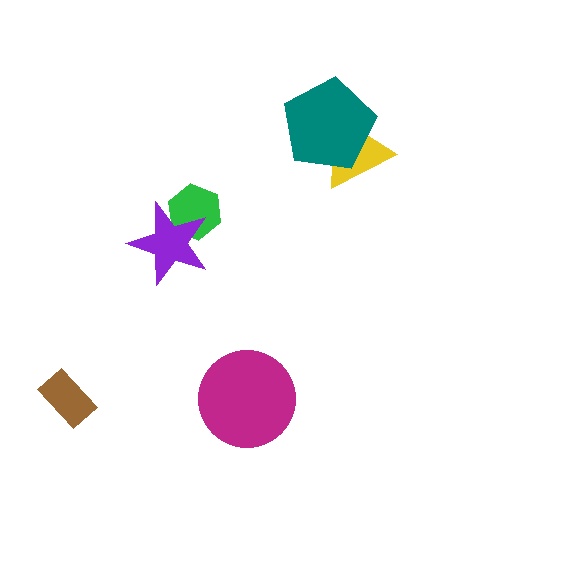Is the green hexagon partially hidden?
Yes, it is partially covered by another shape.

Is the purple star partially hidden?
No, no other shape covers it.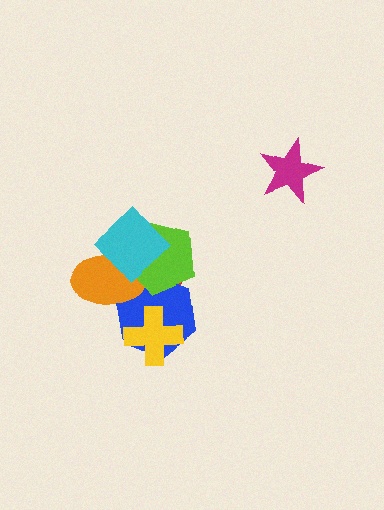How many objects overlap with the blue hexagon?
4 objects overlap with the blue hexagon.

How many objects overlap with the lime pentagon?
4 objects overlap with the lime pentagon.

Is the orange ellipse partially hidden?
Yes, it is partially covered by another shape.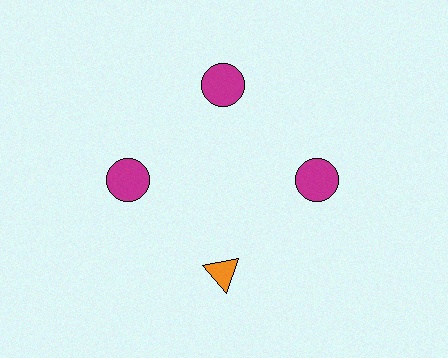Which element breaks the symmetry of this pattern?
The orange triangle at roughly the 6 o'clock position breaks the symmetry. All other shapes are magenta circles.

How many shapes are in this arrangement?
There are 4 shapes arranged in a ring pattern.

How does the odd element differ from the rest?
It differs in both color (orange instead of magenta) and shape (triangle instead of circle).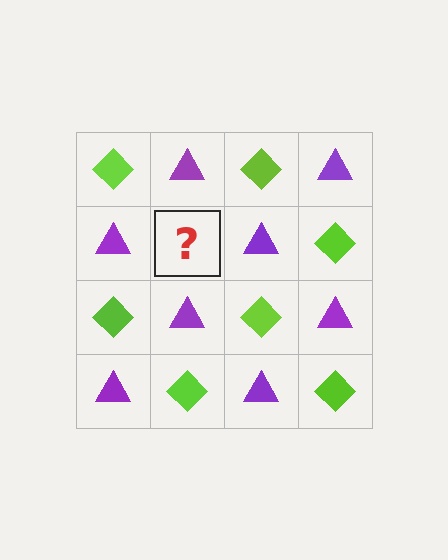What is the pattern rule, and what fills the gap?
The rule is that it alternates lime diamond and purple triangle in a checkerboard pattern. The gap should be filled with a lime diamond.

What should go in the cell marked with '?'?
The missing cell should contain a lime diamond.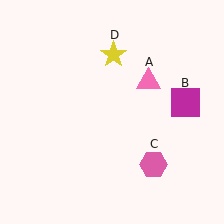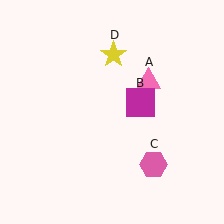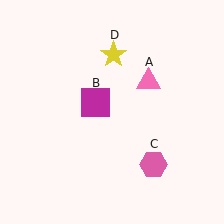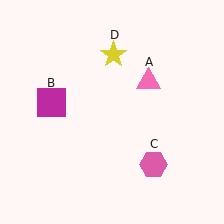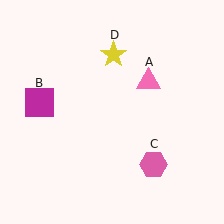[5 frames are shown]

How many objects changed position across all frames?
1 object changed position: magenta square (object B).